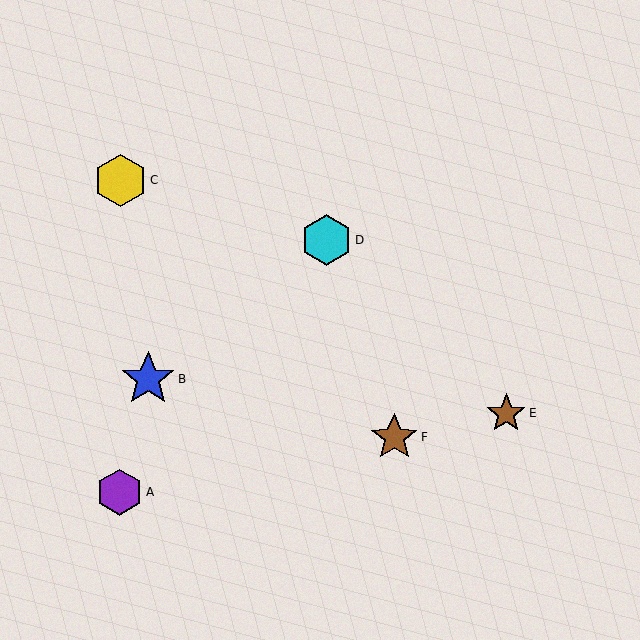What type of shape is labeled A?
Shape A is a purple hexagon.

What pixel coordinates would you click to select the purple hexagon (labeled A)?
Click at (120, 492) to select the purple hexagon A.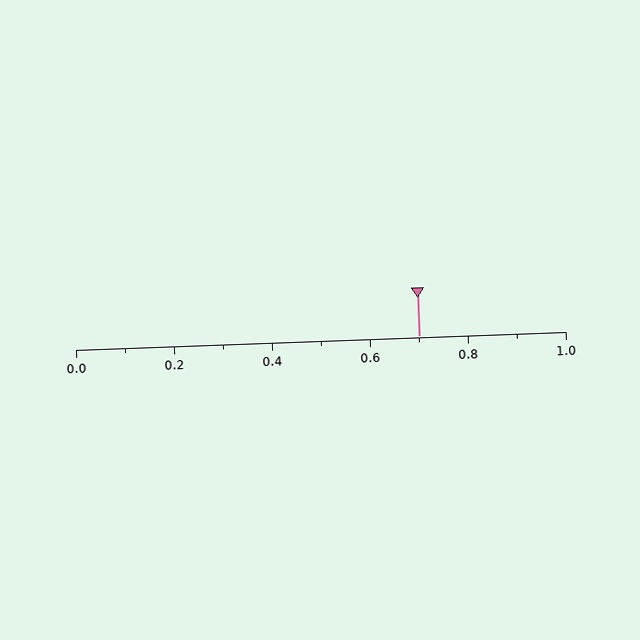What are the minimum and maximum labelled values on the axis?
The axis runs from 0.0 to 1.0.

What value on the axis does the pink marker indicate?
The marker indicates approximately 0.7.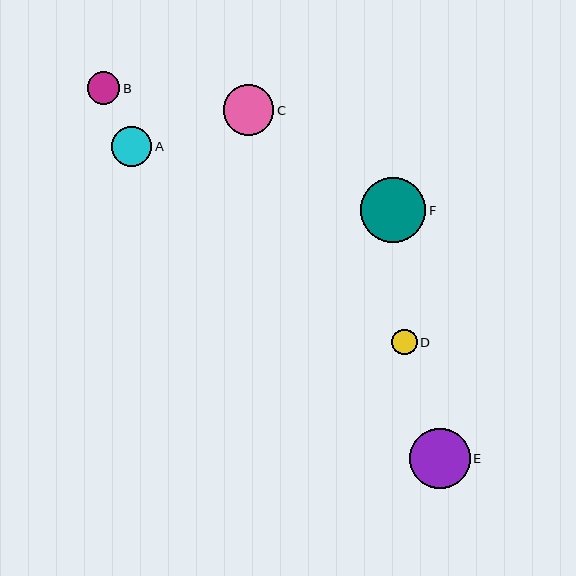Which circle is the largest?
Circle F is the largest with a size of approximately 65 pixels.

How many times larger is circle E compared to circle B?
Circle E is approximately 1.9 times the size of circle B.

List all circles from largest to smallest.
From largest to smallest: F, E, C, A, B, D.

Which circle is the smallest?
Circle D is the smallest with a size of approximately 25 pixels.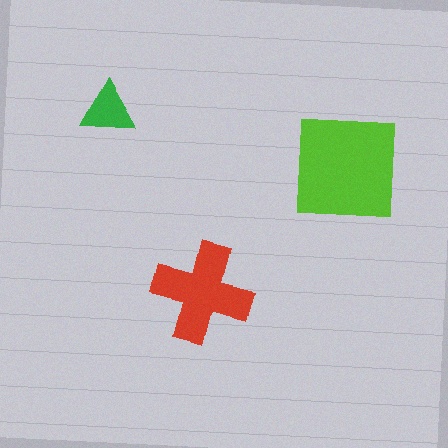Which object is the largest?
The lime square.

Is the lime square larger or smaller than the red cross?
Larger.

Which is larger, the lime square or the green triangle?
The lime square.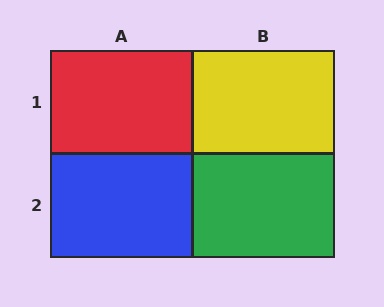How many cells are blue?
1 cell is blue.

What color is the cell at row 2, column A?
Blue.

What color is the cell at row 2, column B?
Green.